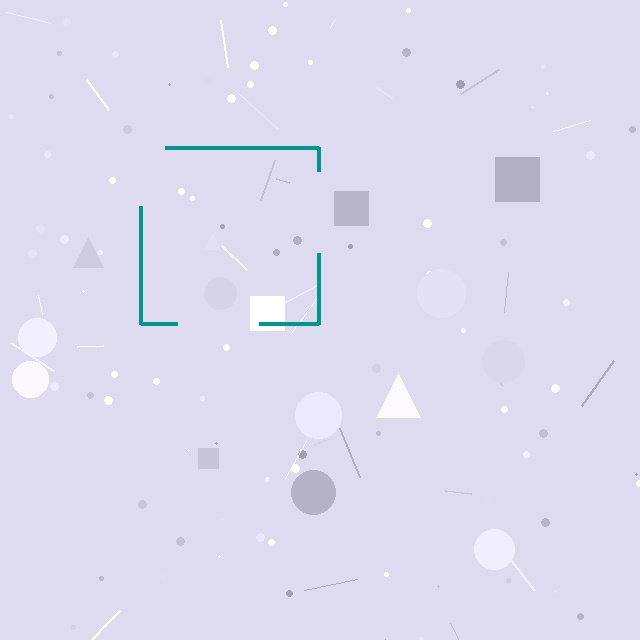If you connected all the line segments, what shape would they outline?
They would outline a square.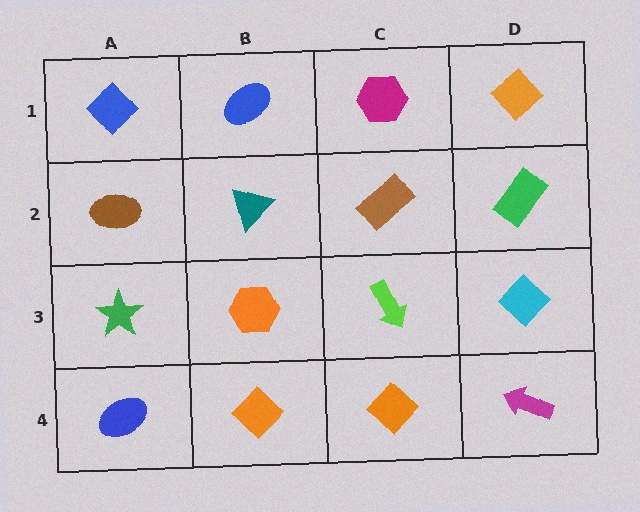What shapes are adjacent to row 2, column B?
A blue ellipse (row 1, column B), an orange hexagon (row 3, column B), a brown ellipse (row 2, column A), a brown rectangle (row 2, column C).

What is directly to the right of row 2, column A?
A teal triangle.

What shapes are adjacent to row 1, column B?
A teal triangle (row 2, column B), a blue diamond (row 1, column A), a magenta hexagon (row 1, column C).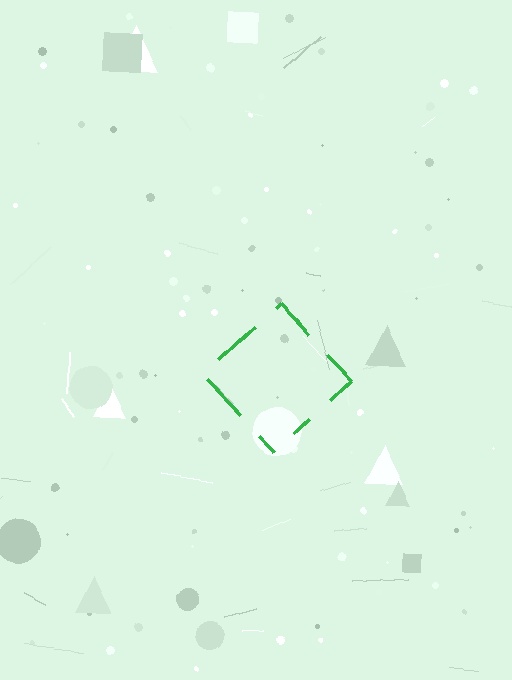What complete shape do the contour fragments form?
The contour fragments form a diamond.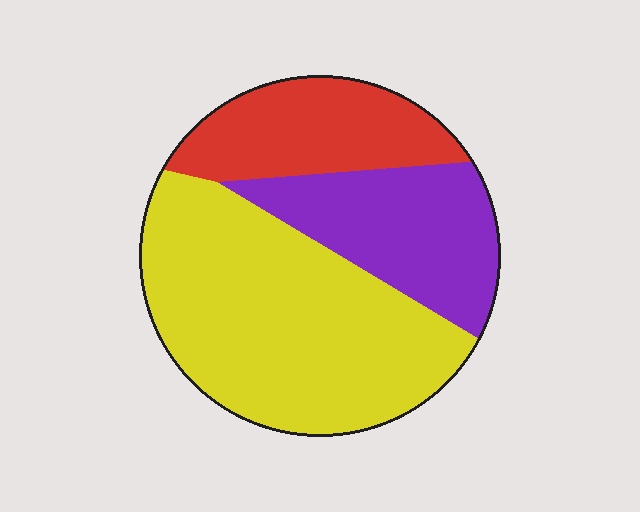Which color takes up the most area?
Yellow, at roughly 55%.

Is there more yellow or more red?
Yellow.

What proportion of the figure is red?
Red takes up less than a quarter of the figure.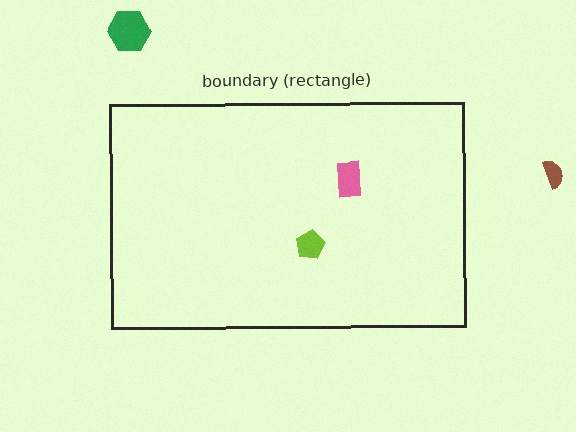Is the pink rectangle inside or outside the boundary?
Inside.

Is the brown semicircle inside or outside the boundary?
Outside.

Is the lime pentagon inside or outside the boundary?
Inside.